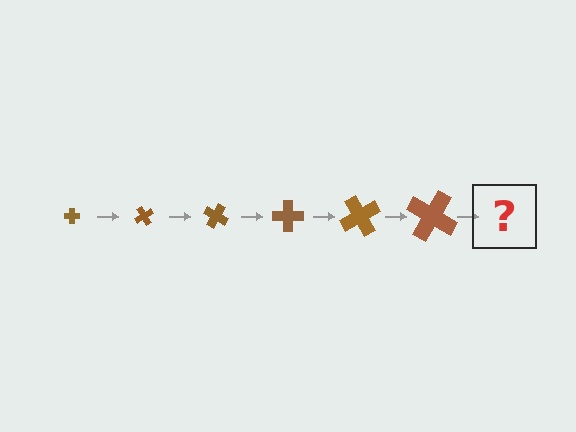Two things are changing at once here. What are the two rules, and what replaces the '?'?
The two rules are that the cross grows larger each step and it rotates 60 degrees each step. The '?' should be a cross, larger than the previous one and rotated 360 degrees from the start.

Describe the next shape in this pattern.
It should be a cross, larger than the previous one and rotated 360 degrees from the start.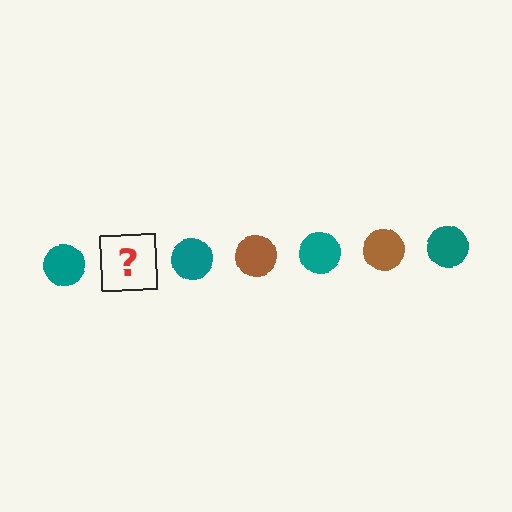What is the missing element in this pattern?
The missing element is a brown circle.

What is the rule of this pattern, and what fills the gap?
The rule is that the pattern cycles through teal, brown circles. The gap should be filled with a brown circle.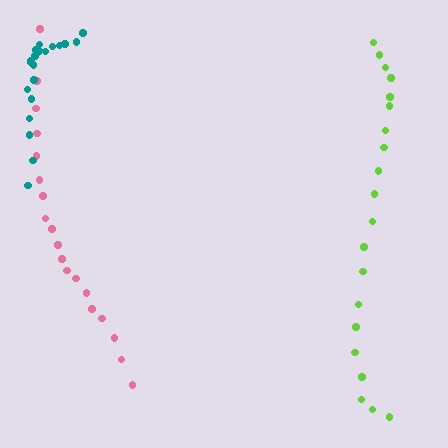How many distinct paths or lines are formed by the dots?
There are 3 distinct paths.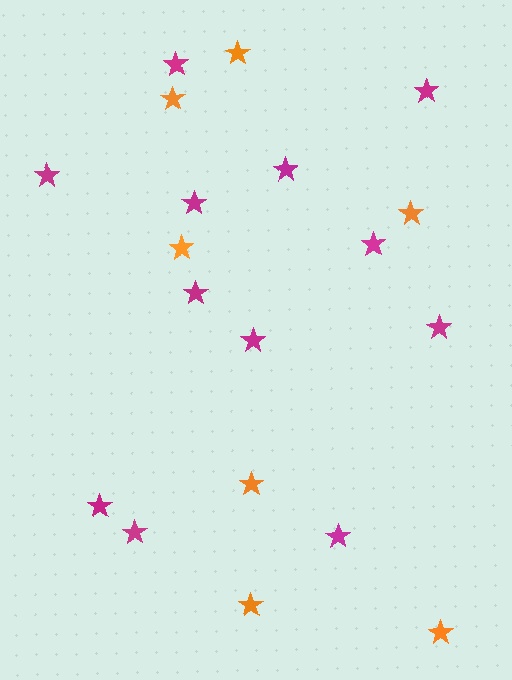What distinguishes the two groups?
There are 2 groups: one group of magenta stars (12) and one group of orange stars (7).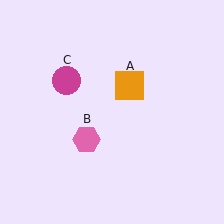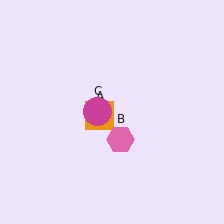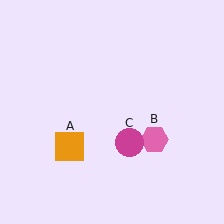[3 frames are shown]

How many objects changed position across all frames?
3 objects changed position: orange square (object A), pink hexagon (object B), magenta circle (object C).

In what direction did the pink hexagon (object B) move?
The pink hexagon (object B) moved right.